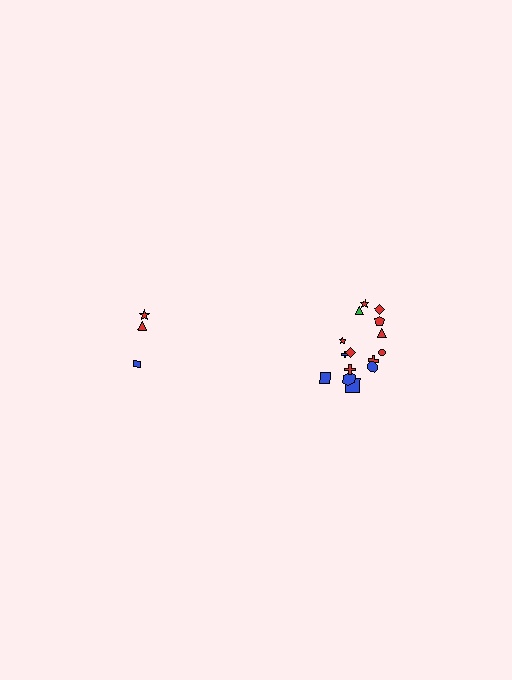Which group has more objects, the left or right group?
The right group.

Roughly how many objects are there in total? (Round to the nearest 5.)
Roughly 20 objects in total.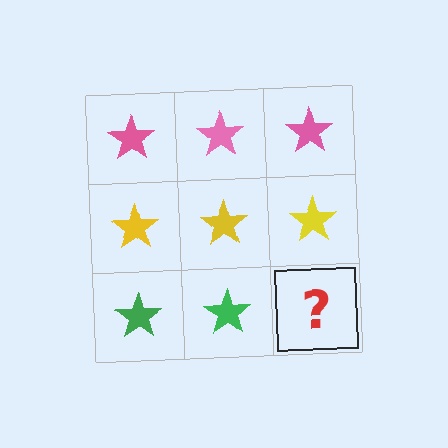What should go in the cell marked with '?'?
The missing cell should contain a green star.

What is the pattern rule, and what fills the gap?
The rule is that each row has a consistent color. The gap should be filled with a green star.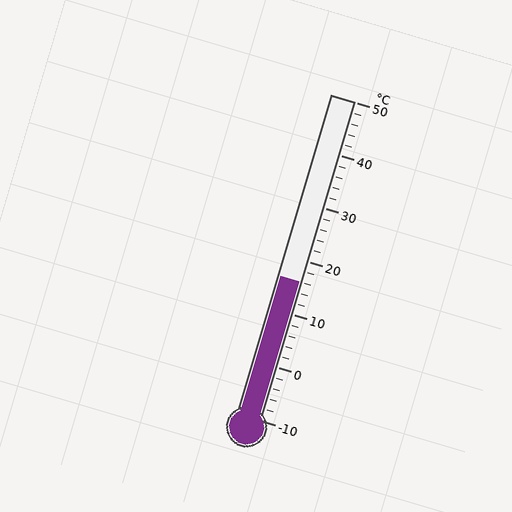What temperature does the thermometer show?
The thermometer shows approximately 16°C.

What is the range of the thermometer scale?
The thermometer scale ranges from -10°C to 50°C.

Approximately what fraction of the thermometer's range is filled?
The thermometer is filled to approximately 45% of its range.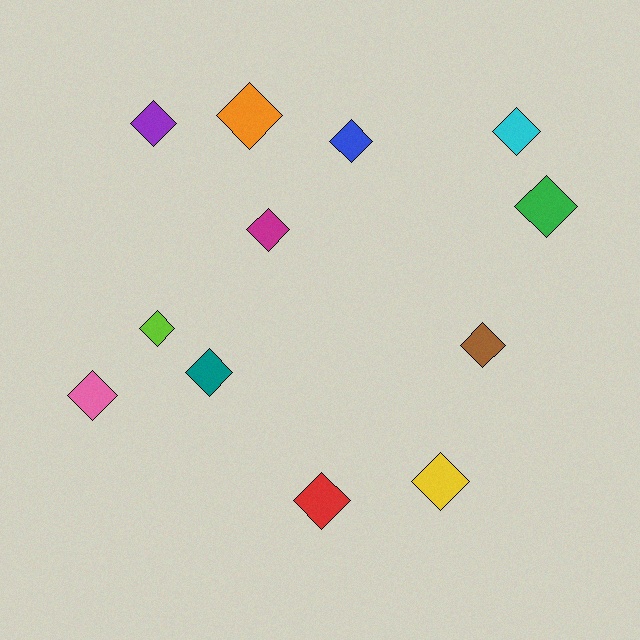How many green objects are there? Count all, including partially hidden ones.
There is 1 green object.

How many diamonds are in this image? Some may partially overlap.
There are 12 diamonds.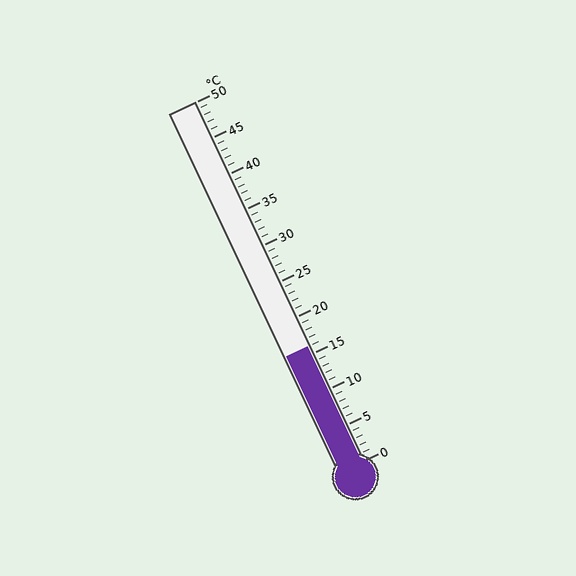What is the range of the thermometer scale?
The thermometer scale ranges from 0°C to 50°C.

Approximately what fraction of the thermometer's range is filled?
The thermometer is filled to approximately 30% of its range.